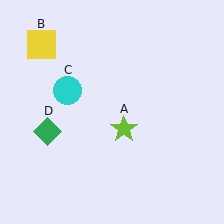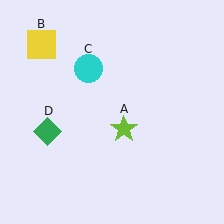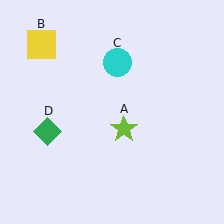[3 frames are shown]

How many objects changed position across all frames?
1 object changed position: cyan circle (object C).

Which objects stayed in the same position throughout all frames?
Lime star (object A) and yellow square (object B) and green diamond (object D) remained stationary.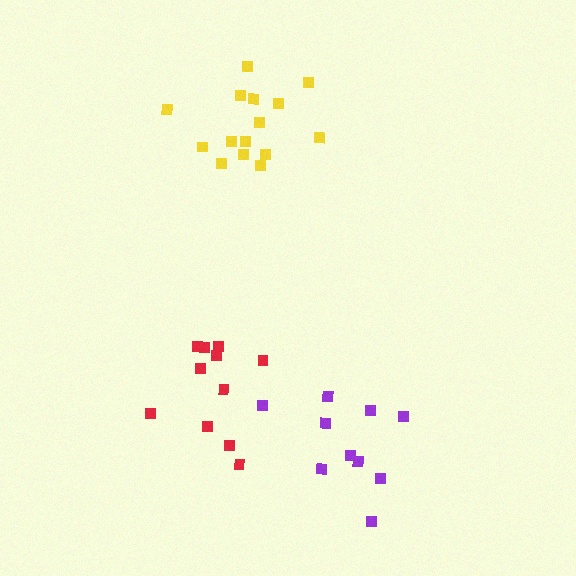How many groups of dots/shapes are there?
There are 3 groups.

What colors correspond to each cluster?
The clusters are colored: purple, yellow, red.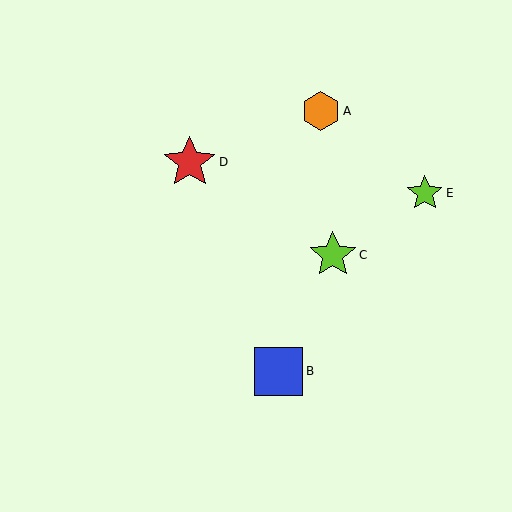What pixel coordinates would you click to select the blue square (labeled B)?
Click at (279, 371) to select the blue square B.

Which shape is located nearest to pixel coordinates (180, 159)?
The red star (labeled D) at (190, 162) is nearest to that location.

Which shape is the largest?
The red star (labeled D) is the largest.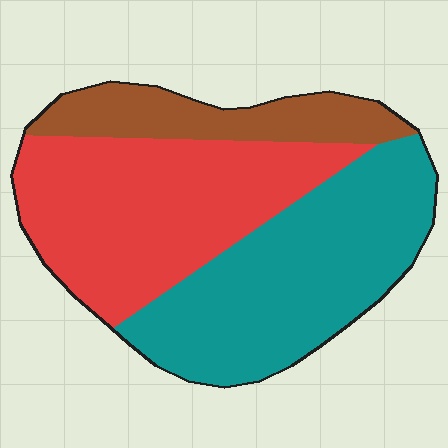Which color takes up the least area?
Brown, at roughly 15%.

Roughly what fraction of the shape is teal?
Teal takes up about two fifths (2/5) of the shape.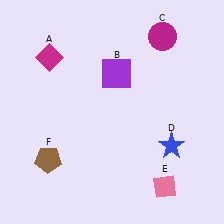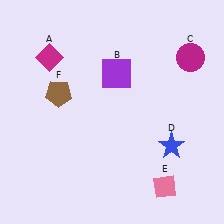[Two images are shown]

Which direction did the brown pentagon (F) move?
The brown pentagon (F) moved up.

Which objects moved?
The objects that moved are: the magenta circle (C), the brown pentagon (F).